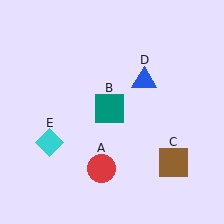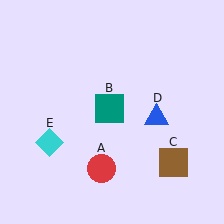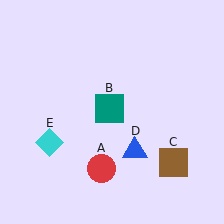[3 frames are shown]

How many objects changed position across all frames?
1 object changed position: blue triangle (object D).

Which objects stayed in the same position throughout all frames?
Red circle (object A) and teal square (object B) and brown square (object C) and cyan diamond (object E) remained stationary.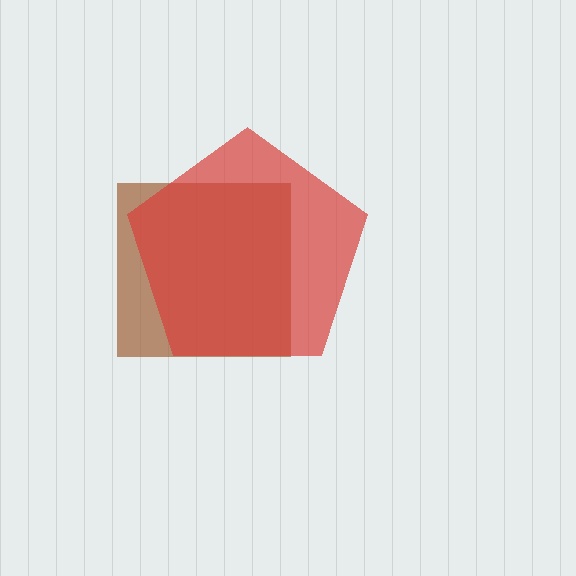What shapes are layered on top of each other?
The layered shapes are: a brown square, a red pentagon.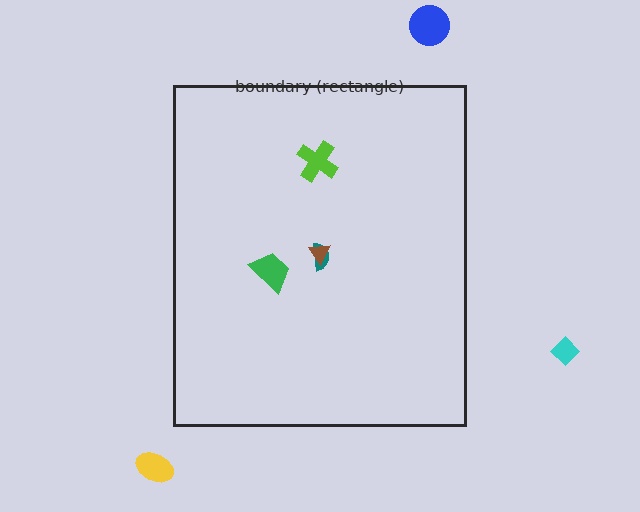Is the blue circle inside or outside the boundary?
Outside.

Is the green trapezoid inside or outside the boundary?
Inside.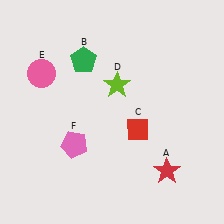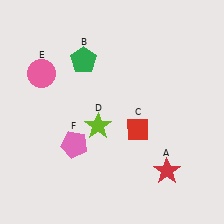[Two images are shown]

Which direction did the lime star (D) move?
The lime star (D) moved down.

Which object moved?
The lime star (D) moved down.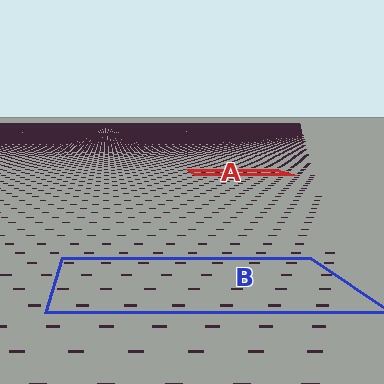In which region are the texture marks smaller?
The texture marks are smaller in region A, because it is farther away.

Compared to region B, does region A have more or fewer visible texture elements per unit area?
Region A has more texture elements per unit area — they are packed more densely because it is farther away.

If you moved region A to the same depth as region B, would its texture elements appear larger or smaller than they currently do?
They would appear larger. At a closer depth, the same texture elements are projected at a bigger on-screen size.